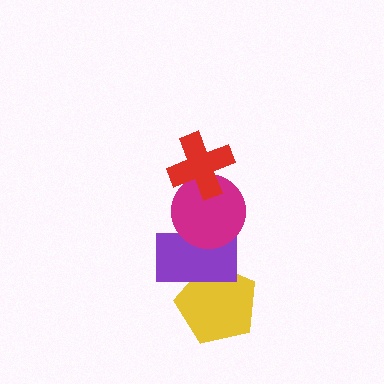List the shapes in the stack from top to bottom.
From top to bottom: the red cross, the magenta circle, the purple rectangle, the yellow pentagon.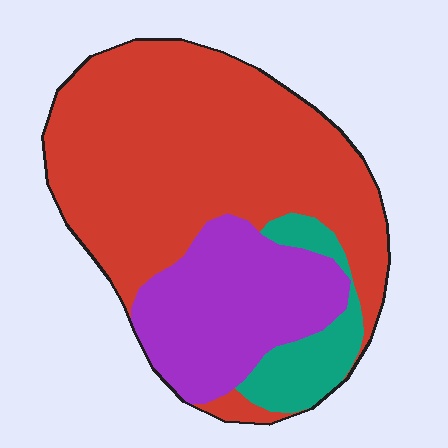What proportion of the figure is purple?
Purple takes up about one quarter (1/4) of the figure.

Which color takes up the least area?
Teal, at roughly 10%.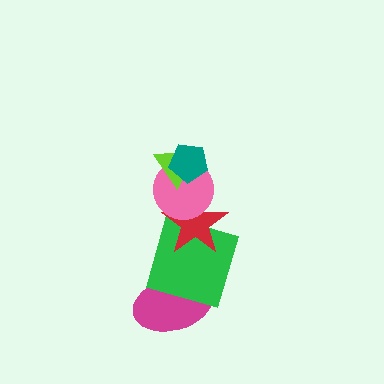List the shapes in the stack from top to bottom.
From top to bottom: the teal pentagon, the lime triangle, the pink circle, the red star, the green square, the magenta ellipse.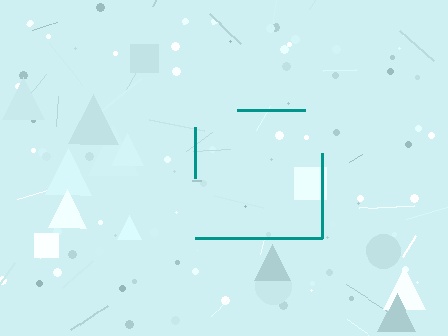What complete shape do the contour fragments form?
The contour fragments form a square.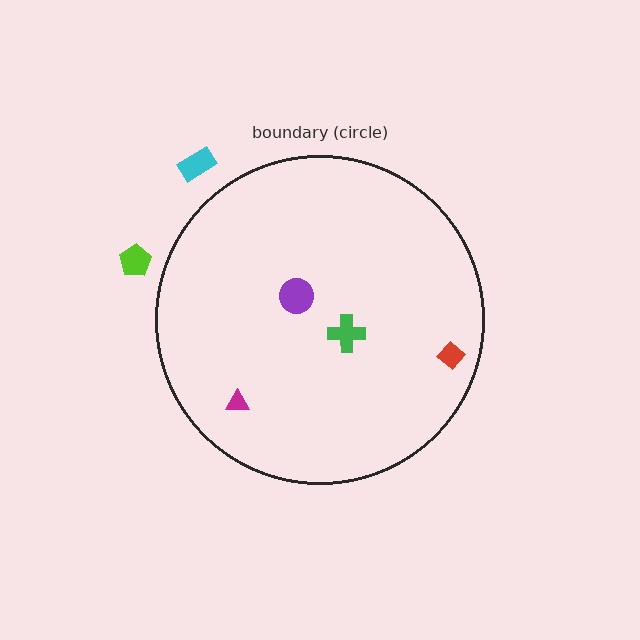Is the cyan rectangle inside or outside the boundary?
Outside.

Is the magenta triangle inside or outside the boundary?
Inside.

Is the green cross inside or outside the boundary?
Inside.